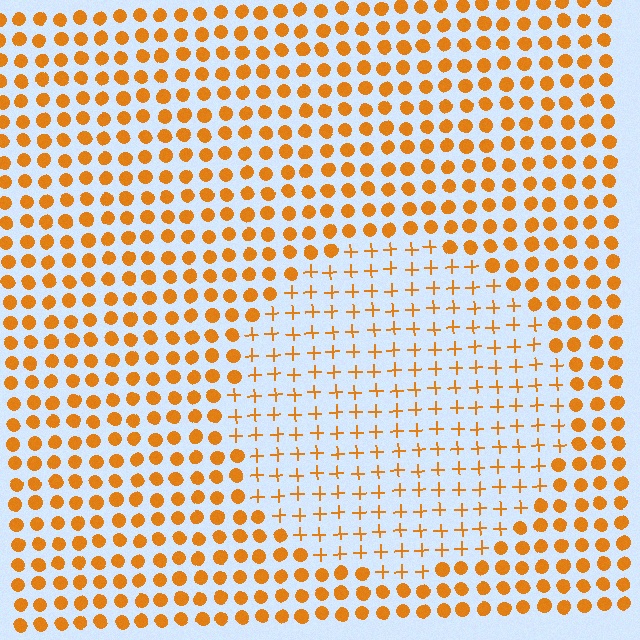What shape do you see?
I see a circle.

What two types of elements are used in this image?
The image uses plus signs inside the circle region and circles outside it.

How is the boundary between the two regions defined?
The boundary is defined by a change in element shape: plus signs inside vs. circles outside. All elements share the same color and spacing.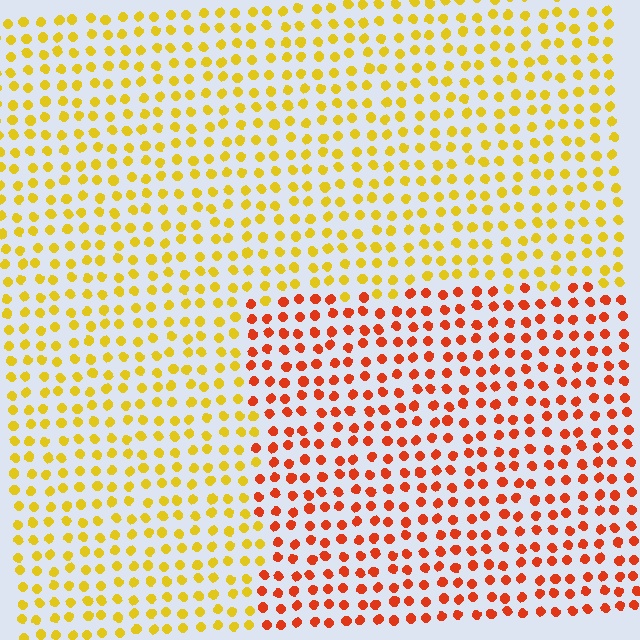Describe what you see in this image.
The image is filled with small yellow elements in a uniform arrangement. A rectangle-shaped region is visible where the elements are tinted to a slightly different hue, forming a subtle color boundary.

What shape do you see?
I see a rectangle.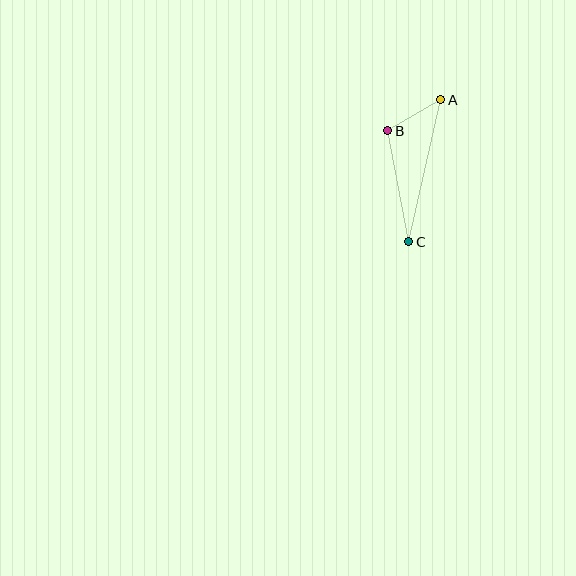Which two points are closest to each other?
Points A and B are closest to each other.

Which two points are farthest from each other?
Points A and C are farthest from each other.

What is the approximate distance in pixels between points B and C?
The distance between B and C is approximately 113 pixels.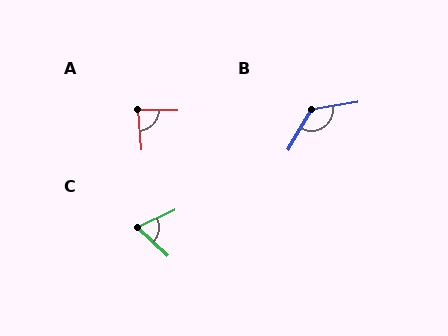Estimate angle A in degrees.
Approximately 84 degrees.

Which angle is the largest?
B, at approximately 129 degrees.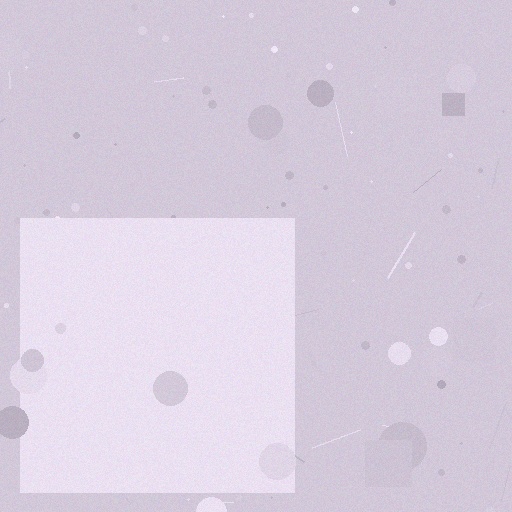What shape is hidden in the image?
A square is hidden in the image.